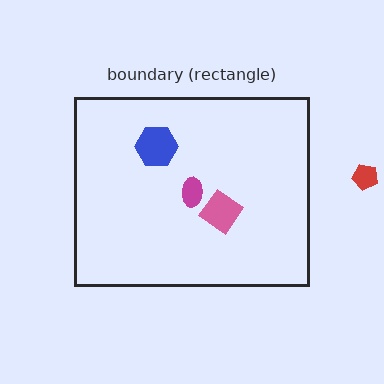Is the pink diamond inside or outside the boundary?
Inside.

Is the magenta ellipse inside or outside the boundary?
Inside.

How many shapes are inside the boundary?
3 inside, 1 outside.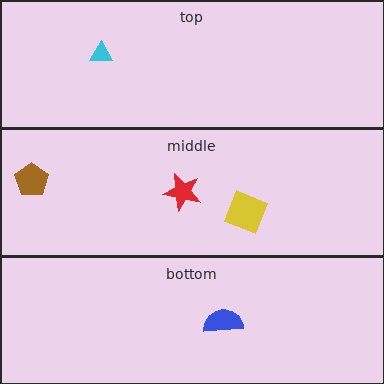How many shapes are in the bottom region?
1.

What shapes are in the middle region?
The brown pentagon, the red star, the yellow square.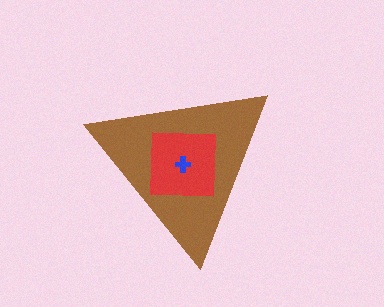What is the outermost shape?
The brown triangle.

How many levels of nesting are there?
3.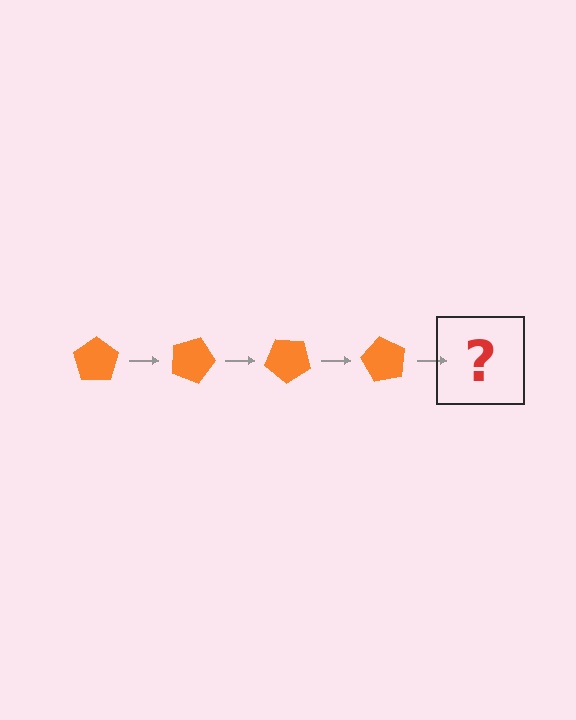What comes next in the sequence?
The next element should be an orange pentagon rotated 80 degrees.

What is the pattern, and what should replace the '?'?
The pattern is that the pentagon rotates 20 degrees each step. The '?' should be an orange pentagon rotated 80 degrees.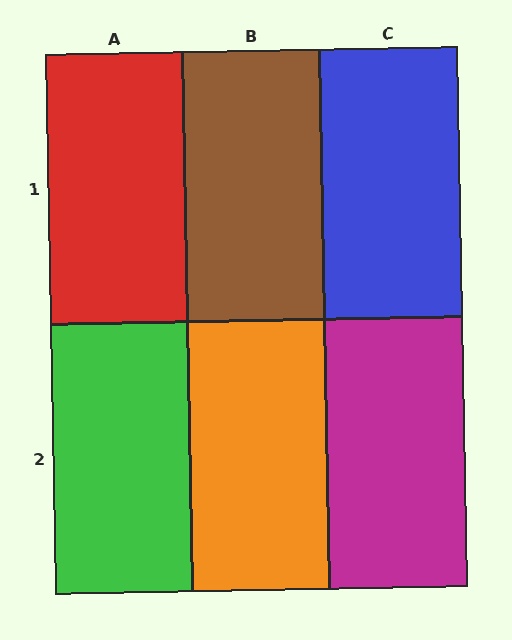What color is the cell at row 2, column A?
Green.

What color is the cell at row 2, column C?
Magenta.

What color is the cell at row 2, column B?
Orange.